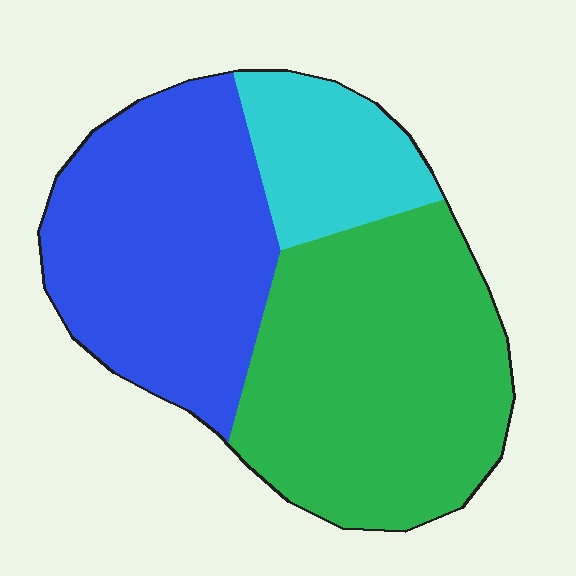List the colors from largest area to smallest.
From largest to smallest: green, blue, cyan.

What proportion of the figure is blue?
Blue takes up about two fifths (2/5) of the figure.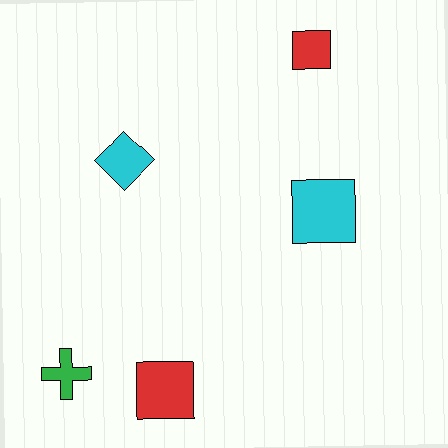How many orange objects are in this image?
There are no orange objects.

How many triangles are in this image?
There are no triangles.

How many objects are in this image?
There are 5 objects.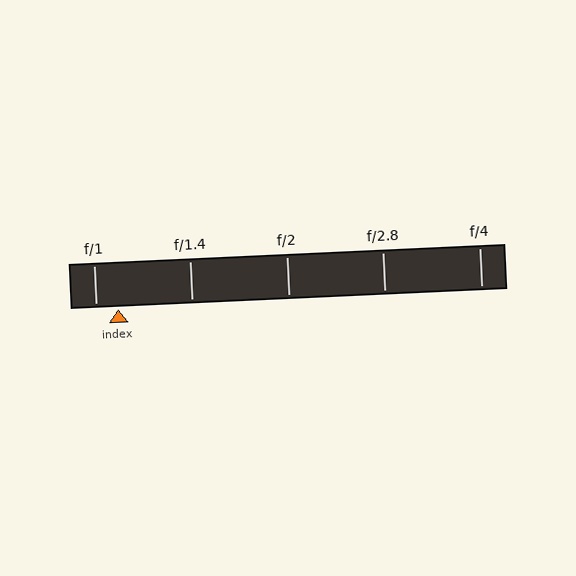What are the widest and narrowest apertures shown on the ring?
The widest aperture shown is f/1 and the narrowest is f/4.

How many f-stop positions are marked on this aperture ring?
There are 5 f-stop positions marked.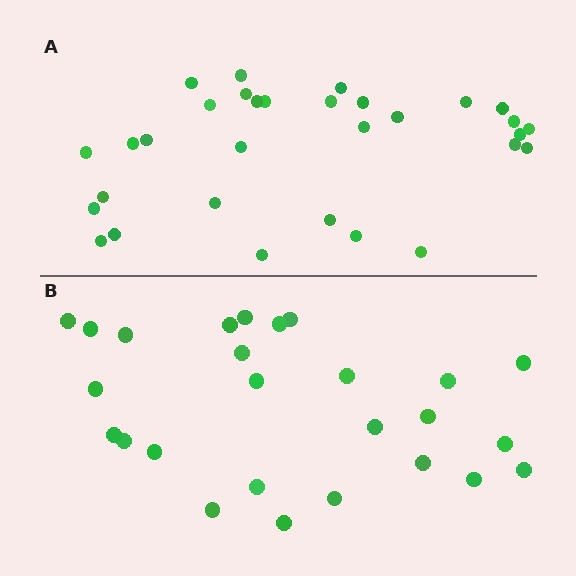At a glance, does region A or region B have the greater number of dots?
Region A (the top region) has more dots.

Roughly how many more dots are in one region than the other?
Region A has about 5 more dots than region B.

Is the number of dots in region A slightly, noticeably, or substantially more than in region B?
Region A has only slightly more — the two regions are fairly close. The ratio is roughly 1.2 to 1.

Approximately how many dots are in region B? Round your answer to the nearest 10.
About 30 dots. (The exact count is 26, which rounds to 30.)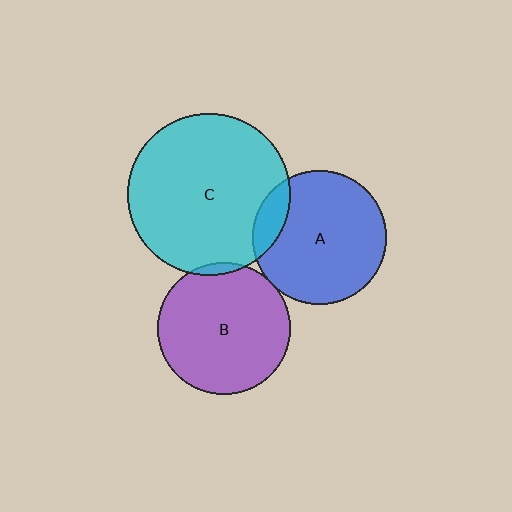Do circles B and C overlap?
Yes.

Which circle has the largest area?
Circle C (cyan).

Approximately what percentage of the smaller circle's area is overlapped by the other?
Approximately 5%.